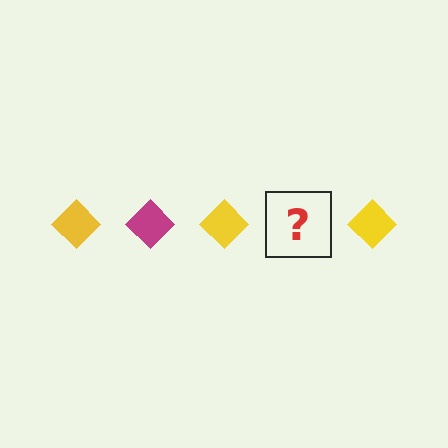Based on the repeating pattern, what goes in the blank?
The blank should be a magenta diamond.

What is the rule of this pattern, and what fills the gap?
The rule is that the pattern cycles through yellow, magenta diamonds. The gap should be filled with a magenta diamond.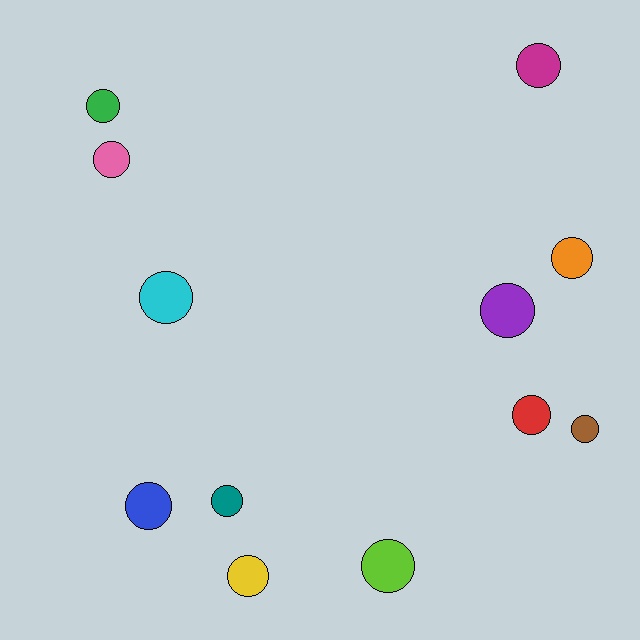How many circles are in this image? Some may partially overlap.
There are 12 circles.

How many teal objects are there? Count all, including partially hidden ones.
There is 1 teal object.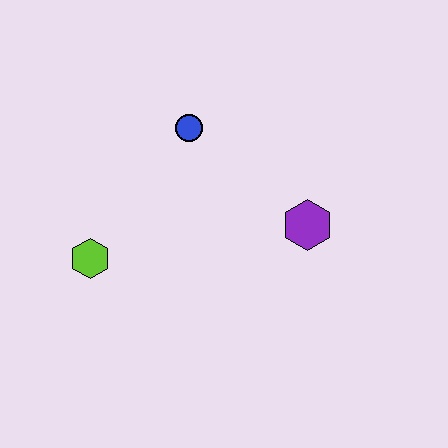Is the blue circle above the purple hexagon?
Yes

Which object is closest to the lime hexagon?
The blue circle is closest to the lime hexagon.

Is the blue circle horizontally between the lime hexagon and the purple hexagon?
Yes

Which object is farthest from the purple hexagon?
The lime hexagon is farthest from the purple hexagon.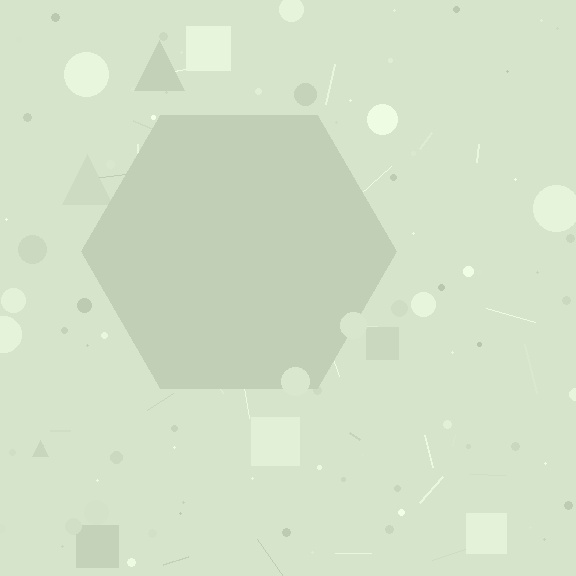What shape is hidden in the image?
A hexagon is hidden in the image.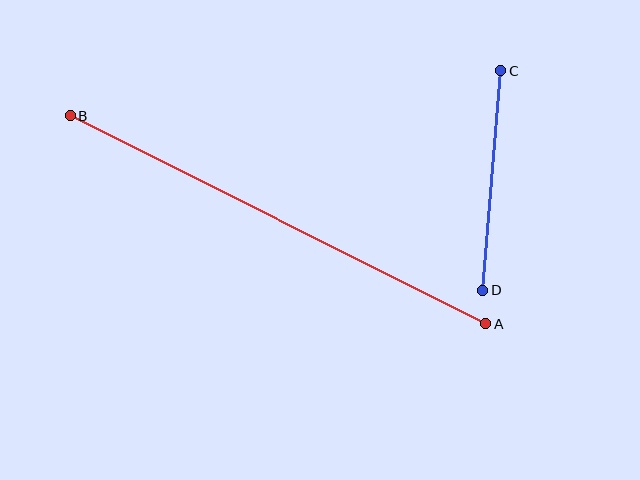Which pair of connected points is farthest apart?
Points A and B are farthest apart.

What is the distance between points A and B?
The distance is approximately 464 pixels.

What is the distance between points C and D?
The distance is approximately 220 pixels.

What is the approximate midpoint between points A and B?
The midpoint is at approximately (278, 220) pixels.